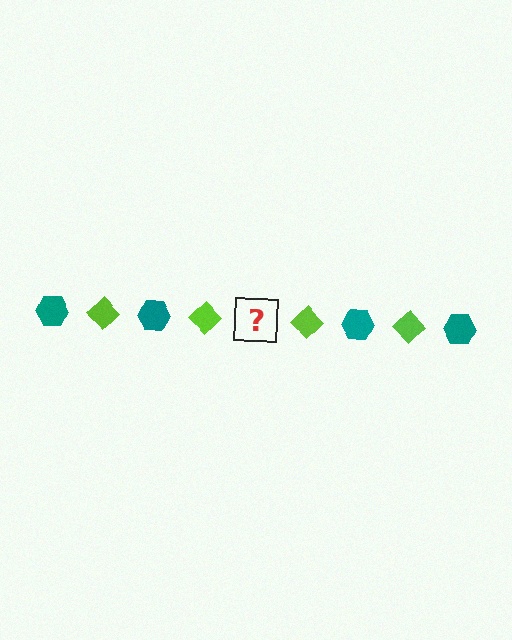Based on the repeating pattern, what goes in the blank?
The blank should be a teal hexagon.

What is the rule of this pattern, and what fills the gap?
The rule is that the pattern alternates between teal hexagon and lime diamond. The gap should be filled with a teal hexagon.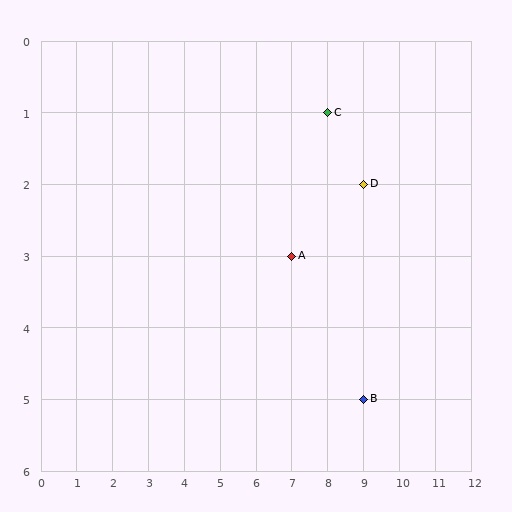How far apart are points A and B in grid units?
Points A and B are 2 columns and 2 rows apart (about 2.8 grid units diagonally).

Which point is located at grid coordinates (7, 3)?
Point A is at (7, 3).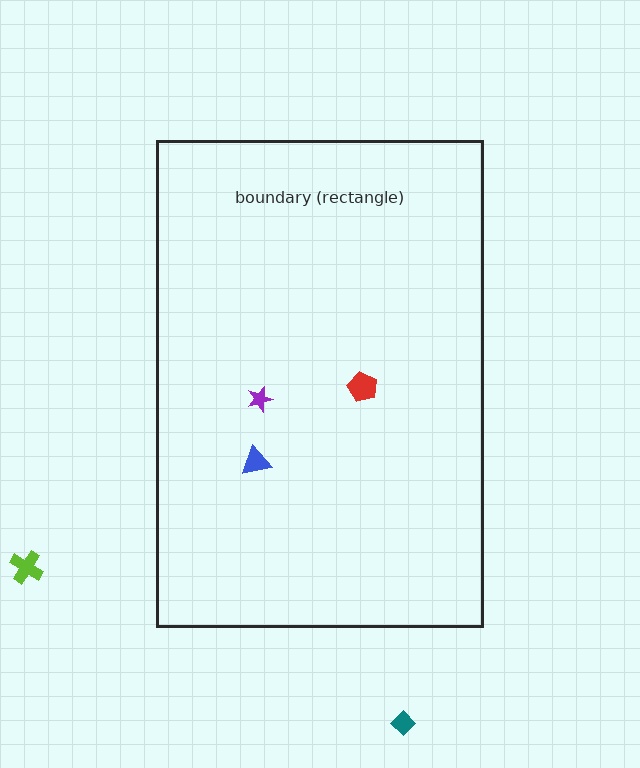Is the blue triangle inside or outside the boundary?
Inside.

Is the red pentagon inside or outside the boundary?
Inside.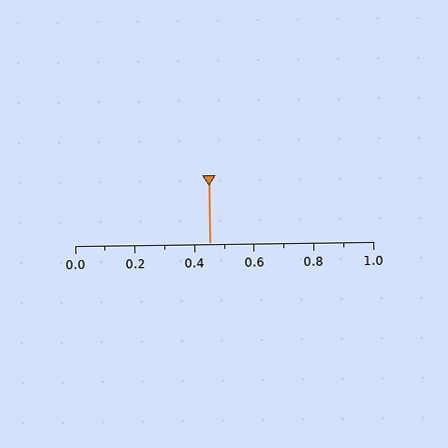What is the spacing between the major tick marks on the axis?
The major ticks are spaced 0.2 apart.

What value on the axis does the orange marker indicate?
The marker indicates approximately 0.45.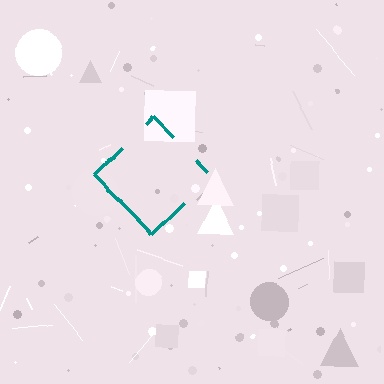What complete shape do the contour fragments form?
The contour fragments form a diamond.